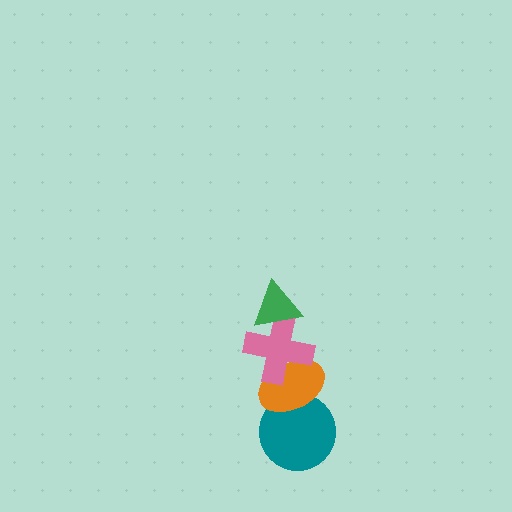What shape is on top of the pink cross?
The green triangle is on top of the pink cross.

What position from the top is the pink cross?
The pink cross is 2nd from the top.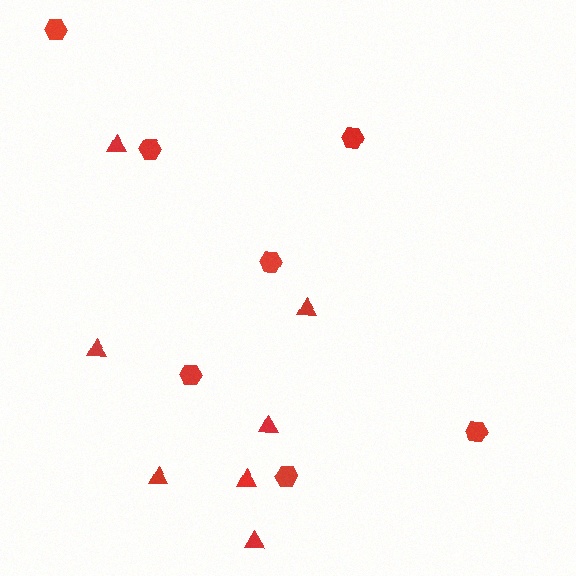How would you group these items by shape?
There are 2 groups: one group of triangles (7) and one group of hexagons (7).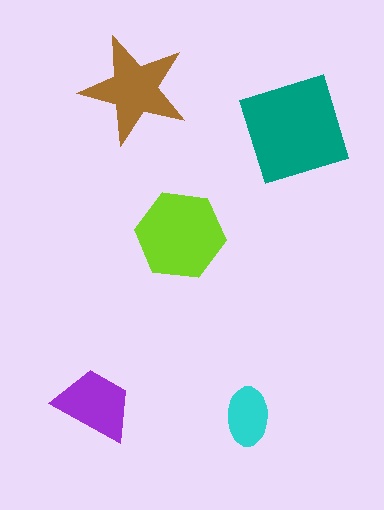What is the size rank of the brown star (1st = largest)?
3rd.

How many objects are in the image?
There are 5 objects in the image.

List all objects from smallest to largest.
The cyan ellipse, the purple trapezoid, the brown star, the lime hexagon, the teal diamond.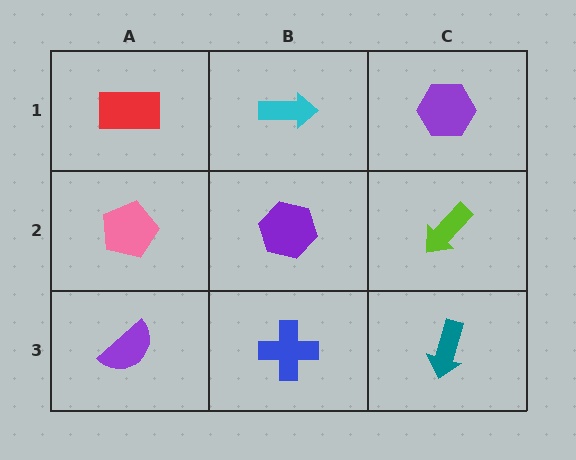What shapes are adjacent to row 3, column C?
A lime arrow (row 2, column C), a blue cross (row 3, column B).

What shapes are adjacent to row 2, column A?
A red rectangle (row 1, column A), a purple semicircle (row 3, column A), a purple hexagon (row 2, column B).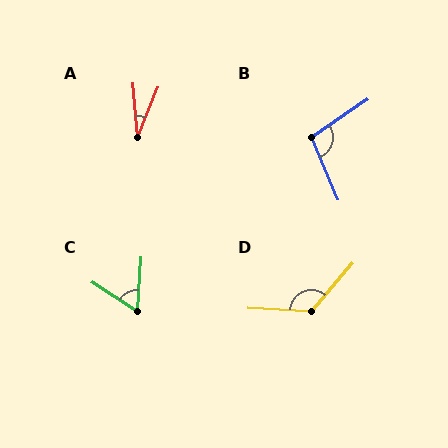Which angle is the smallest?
A, at approximately 27 degrees.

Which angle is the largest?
D, at approximately 128 degrees.